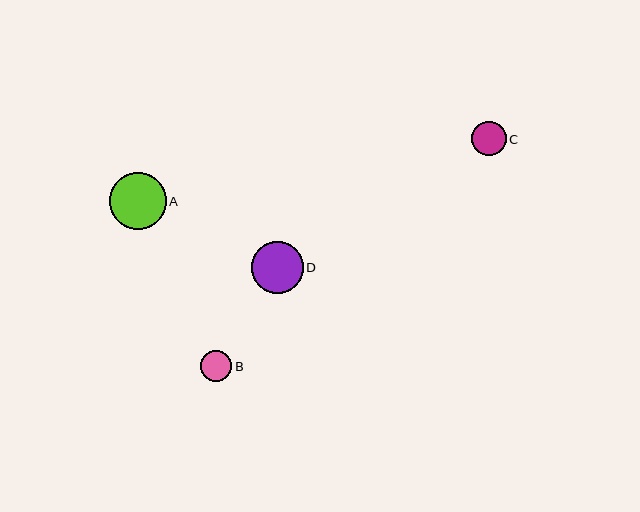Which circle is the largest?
Circle A is the largest with a size of approximately 57 pixels.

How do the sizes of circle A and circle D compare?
Circle A and circle D are approximately the same size.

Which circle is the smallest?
Circle B is the smallest with a size of approximately 31 pixels.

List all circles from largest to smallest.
From largest to smallest: A, D, C, B.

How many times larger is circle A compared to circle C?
Circle A is approximately 1.6 times the size of circle C.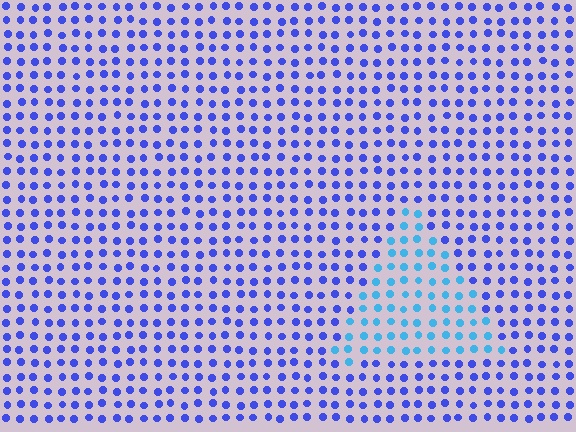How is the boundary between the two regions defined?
The boundary is defined purely by a slight shift in hue (about 38 degrees). Spacing, size, and orientation are identical on both sides.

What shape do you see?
I see a triangle.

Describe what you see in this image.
The image is filled with small blue elements in a uniform arrangement. A triangle-shaped region is visible where the elements are tinted to a slightly different hue, forming a subtle color boundary.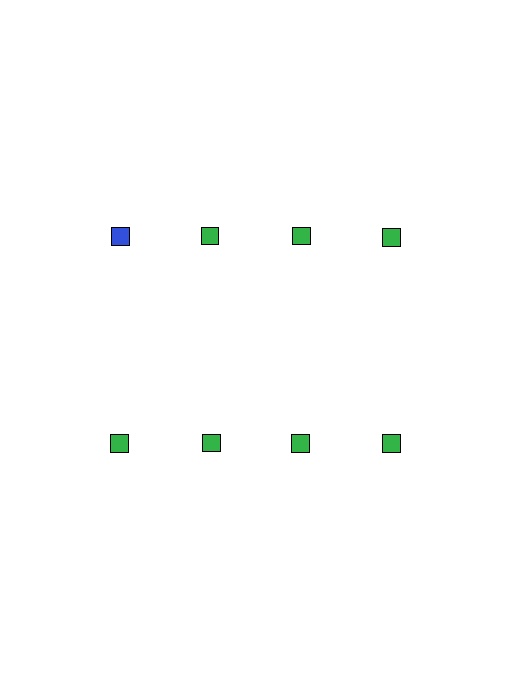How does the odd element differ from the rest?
It has a different color: blue instead of green.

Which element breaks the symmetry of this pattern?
The blue square in the top row, leftmost column breaks the symmetry. All other shapes are green squares.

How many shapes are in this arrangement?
There are 8 shapes arranged in a grid pattern.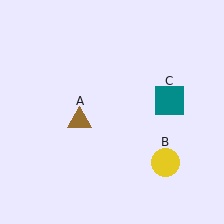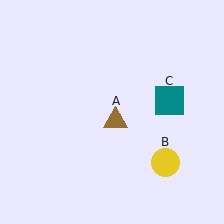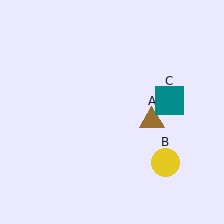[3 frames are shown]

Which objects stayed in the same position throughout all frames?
Yellow circle (object B) and teal square (object C) remained stationary.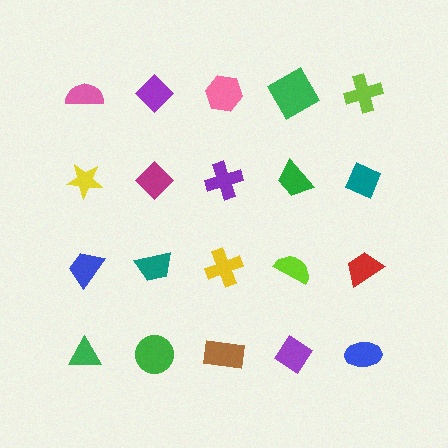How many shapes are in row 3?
5 shapes.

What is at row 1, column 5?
A lime cross.